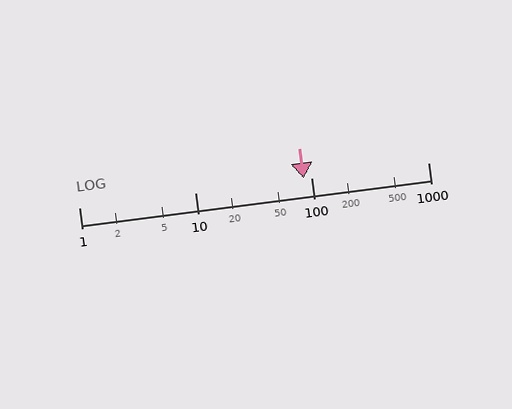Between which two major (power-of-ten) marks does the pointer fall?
The pointer is between 10 and 100.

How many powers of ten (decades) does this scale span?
The scale spans 3 decades, from 1 to 1000.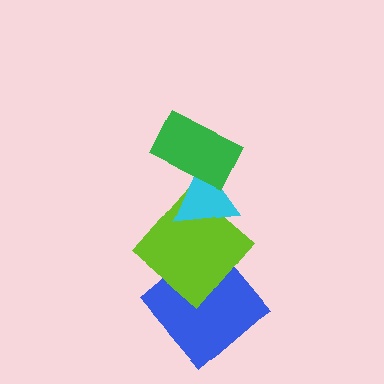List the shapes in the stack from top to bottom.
From top to bottom: the green rectangle, the cyan triangle, the lime diamond, the blue diamond.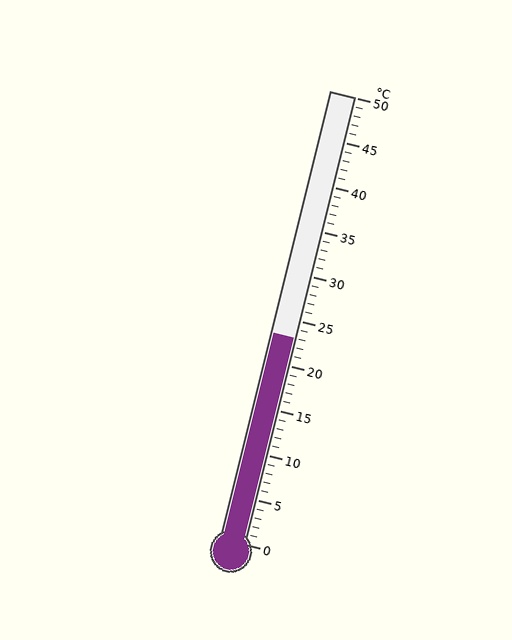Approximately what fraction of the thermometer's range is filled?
The thermometer is filled to approximately 45% of its range.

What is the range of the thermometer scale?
The thermometer scale ranges from 0°C to 50°C.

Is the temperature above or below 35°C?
The temperature is below 35°C.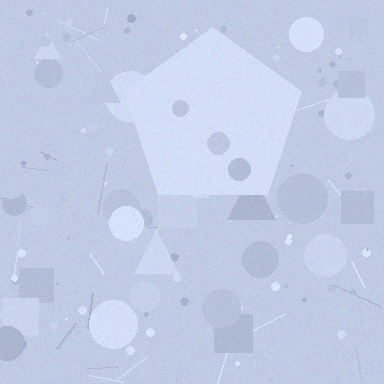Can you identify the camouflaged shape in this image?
The camouflaged shape is a pentagon.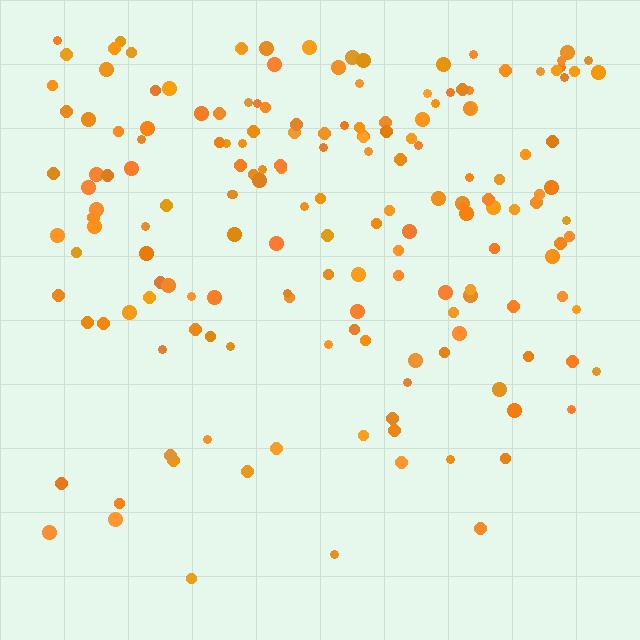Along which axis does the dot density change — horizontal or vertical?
Vertical.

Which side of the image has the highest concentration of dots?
The top.